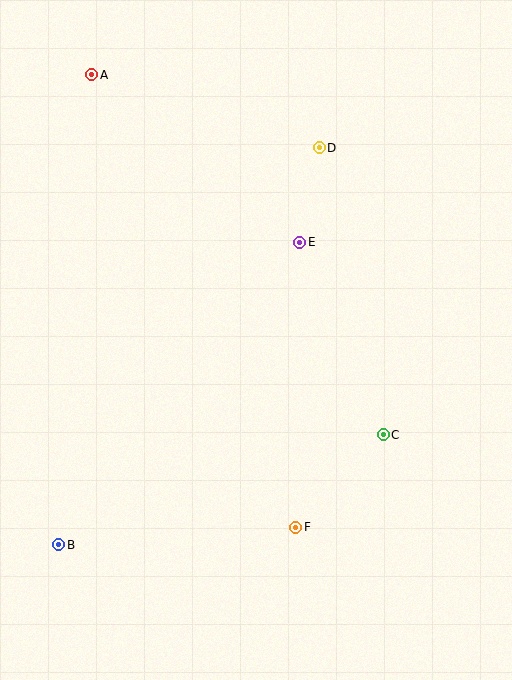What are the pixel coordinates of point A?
Point A is at (92, 75).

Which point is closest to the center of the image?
Point E at (300, 242) is closest to the center.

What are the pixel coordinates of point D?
Point D is at (319, 148).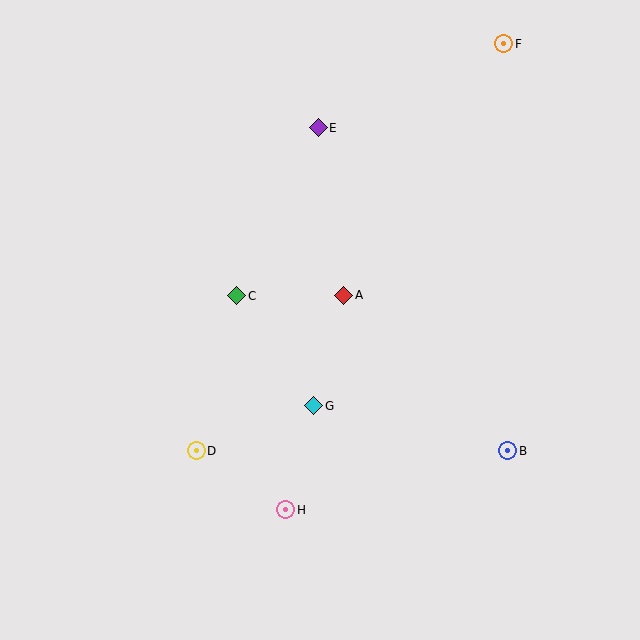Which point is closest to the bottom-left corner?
Point D is closest to the bottom-left corner.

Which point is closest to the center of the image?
Point A at (344, 295) is closest to the center.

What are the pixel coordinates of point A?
Point A is at (344, 295).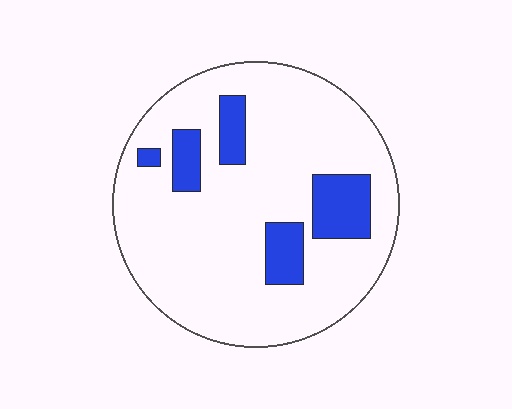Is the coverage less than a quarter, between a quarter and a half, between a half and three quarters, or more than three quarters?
Less than a quarter.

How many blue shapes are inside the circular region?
5.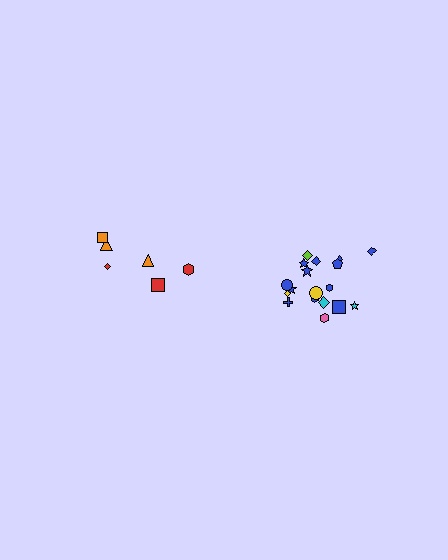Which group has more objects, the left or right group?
The right group.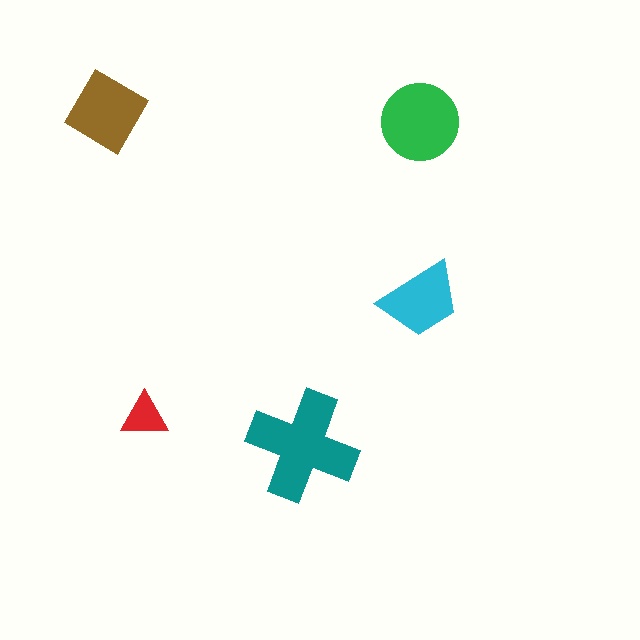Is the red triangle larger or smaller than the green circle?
Smaller.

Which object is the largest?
The teal cross.